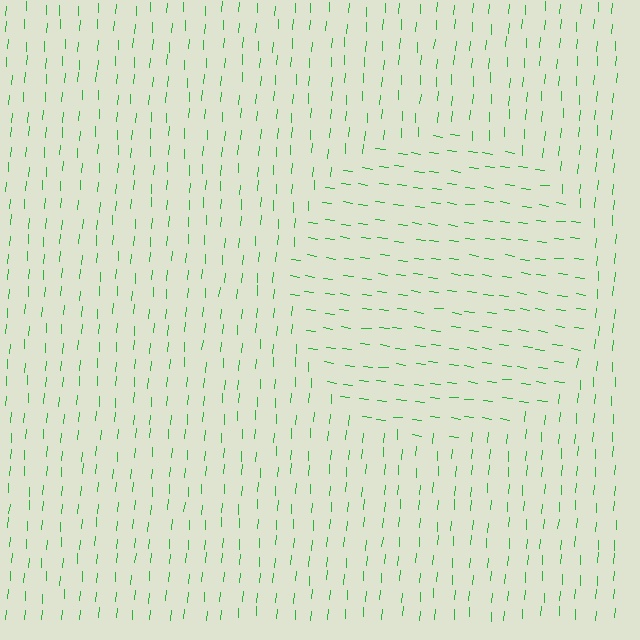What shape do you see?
I see a circle.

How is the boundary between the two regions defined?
The boundary is defined purely by a change in line orientation (approximately 87 degrees difference). All lines are the same color and thickness.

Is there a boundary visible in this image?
Yes, there is a texture boundary formed by a change in line orientation.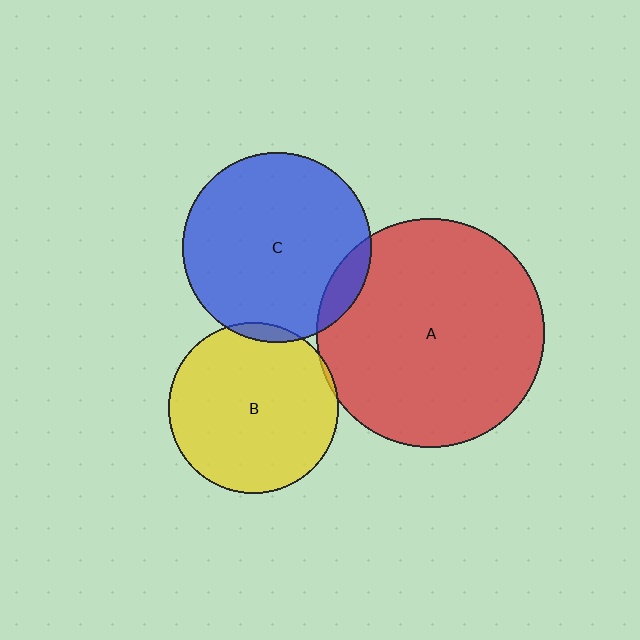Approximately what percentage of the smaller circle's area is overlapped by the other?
Approximately 5%.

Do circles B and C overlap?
Yes.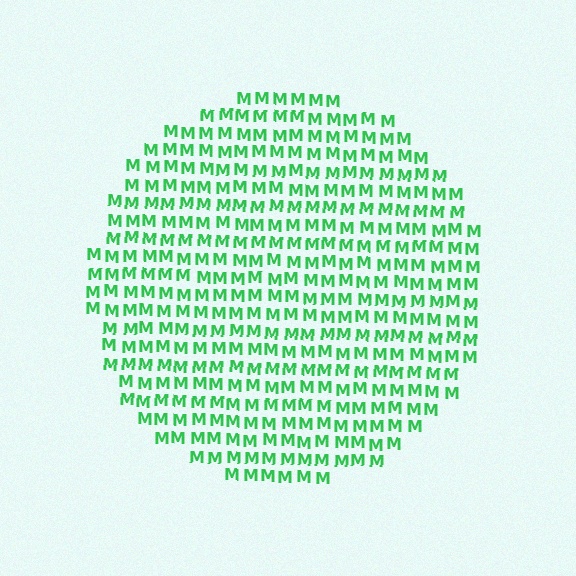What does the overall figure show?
The overall figure shows a circle.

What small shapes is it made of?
It is made of small letter M's.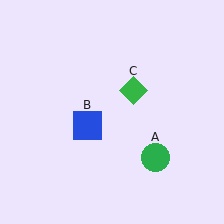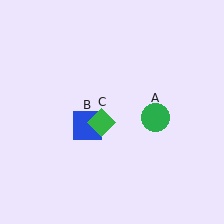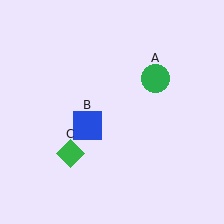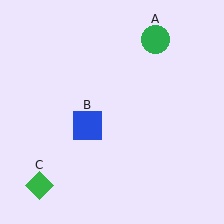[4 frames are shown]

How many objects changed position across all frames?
2 objects changed position: green circle (object A), green diamond (object C).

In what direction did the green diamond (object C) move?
The green diamond (object C) moved down and to the left.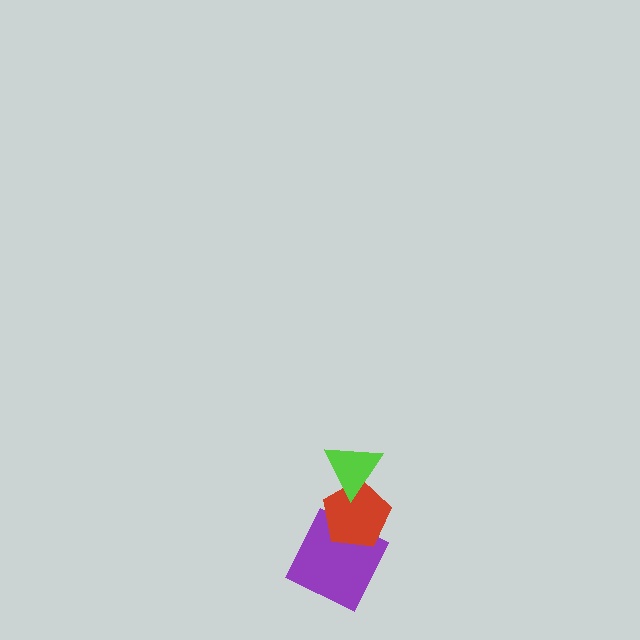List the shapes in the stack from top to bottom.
From top to bottom: the lime triangle, the red pentagon, the purple square.